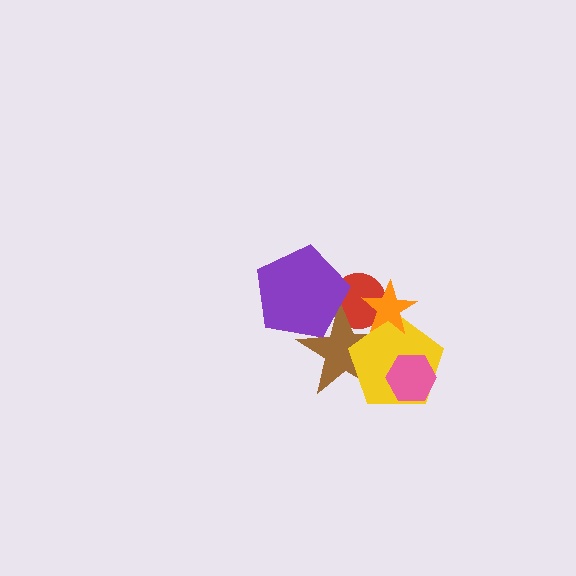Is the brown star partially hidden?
Yes, it is partially covered by another shape.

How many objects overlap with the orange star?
3 objects overlap with the orange star.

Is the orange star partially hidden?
No, no other shape covers it.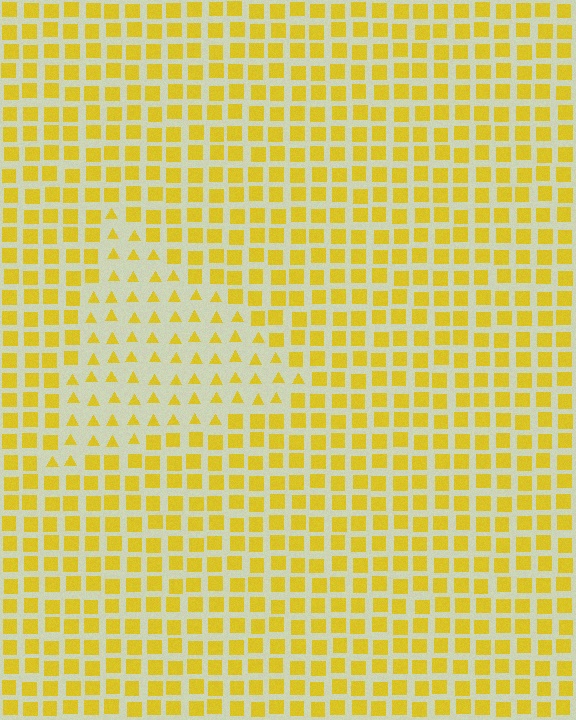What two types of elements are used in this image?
The image uses triangles inside the triangle region and squares outside it.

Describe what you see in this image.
The image is filled with small yellow elements arranged in a uniform grid. A triangle-shaped region contains triangles, while the surrounding area contains squares. The boundary is defined purely by the change in element shape.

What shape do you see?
I see a triangle.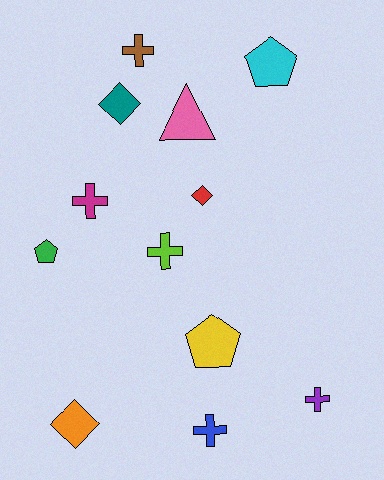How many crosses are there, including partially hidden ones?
There are 5 crosses.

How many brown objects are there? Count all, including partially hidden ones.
There is 1 brown object.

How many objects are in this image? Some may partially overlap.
There are 12 objects.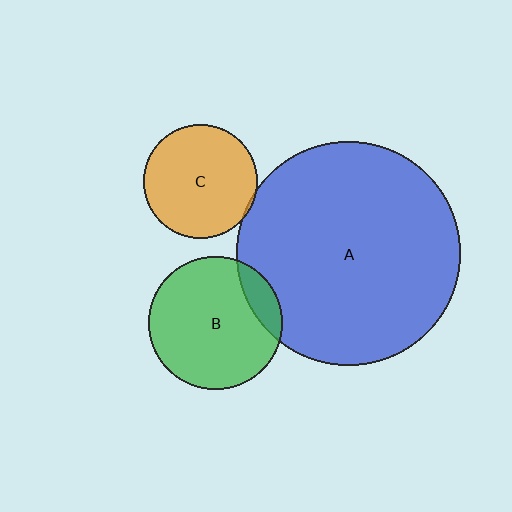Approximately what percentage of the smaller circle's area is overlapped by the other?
Approximately 5%.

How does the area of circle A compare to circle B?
Approximately 2.8 times.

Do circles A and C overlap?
Yes.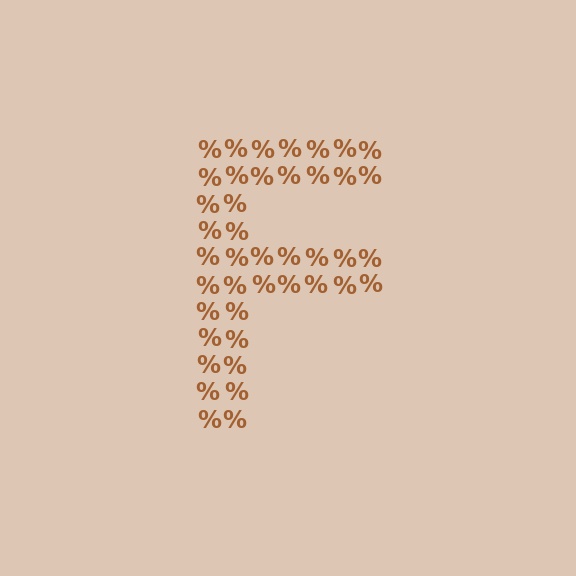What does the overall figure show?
The overall figure shows the letter F.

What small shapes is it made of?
It is made of small percent signs.